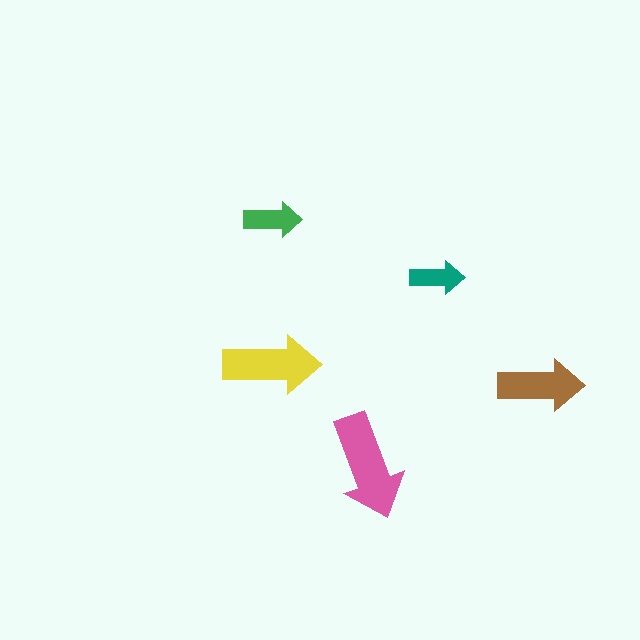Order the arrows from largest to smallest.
the pink one, the yellow one, the brown one, the green one, the teal one.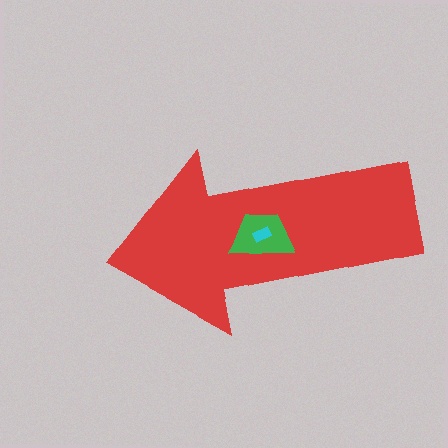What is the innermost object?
The cyan rectangle.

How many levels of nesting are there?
3.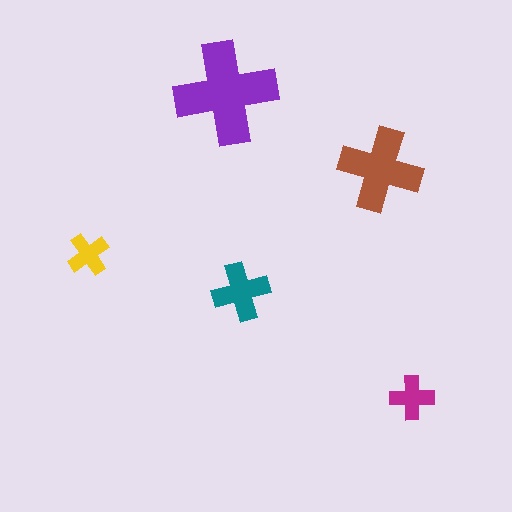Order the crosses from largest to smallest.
the purple one, the brown one, the teal one, the magenta one, the yellow one.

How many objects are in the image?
There are 5 objects in the image.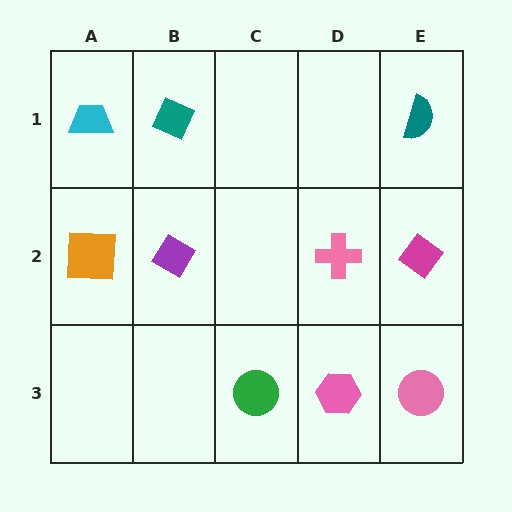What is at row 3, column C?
A green circle.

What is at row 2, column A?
An orange square.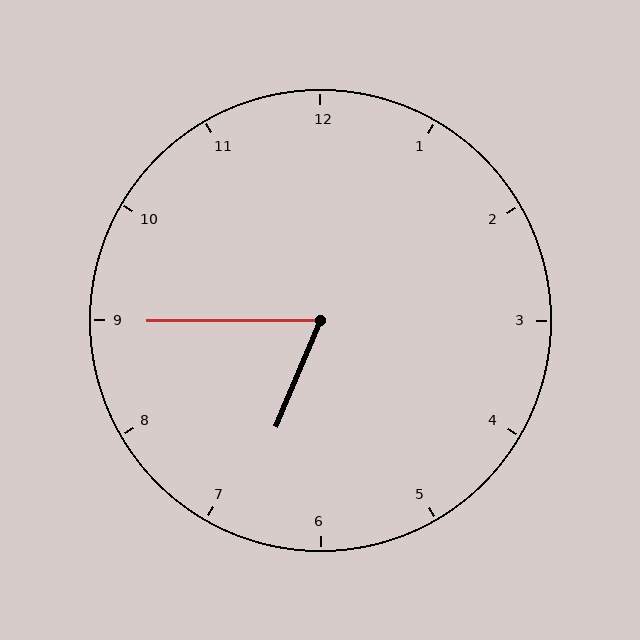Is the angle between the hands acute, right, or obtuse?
It is acute.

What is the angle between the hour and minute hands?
Approximately 68 degrees.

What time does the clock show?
6:45.